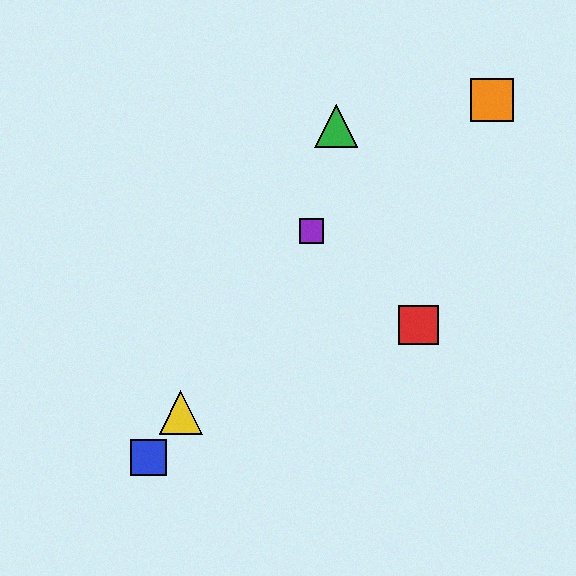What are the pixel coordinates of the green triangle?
The green triangle is at (336, 126).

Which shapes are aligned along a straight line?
The blue square, the yellow triangle, the purple square are aligned along a straight line.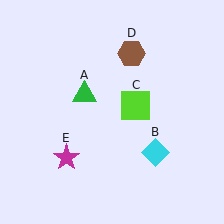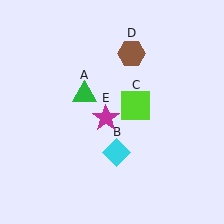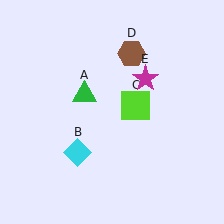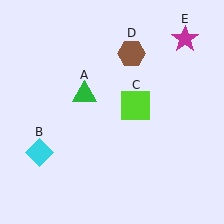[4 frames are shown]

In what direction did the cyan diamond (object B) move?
The cyan diamond (object B) moved left.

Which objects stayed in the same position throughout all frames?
Green triangle (object A) and lime square (object C) and brown hexagon (object D) remained stationary.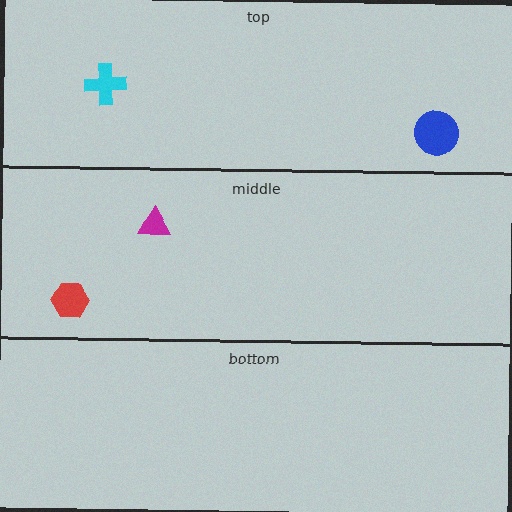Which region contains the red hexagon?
The middle region.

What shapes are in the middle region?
The red hexagon, the magenta triangle.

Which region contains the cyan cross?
The top region.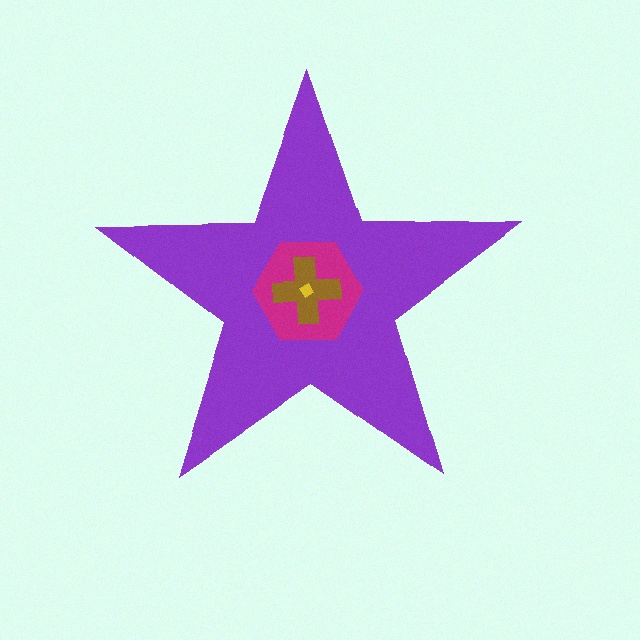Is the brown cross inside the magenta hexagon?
Yes.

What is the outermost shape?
The purple star.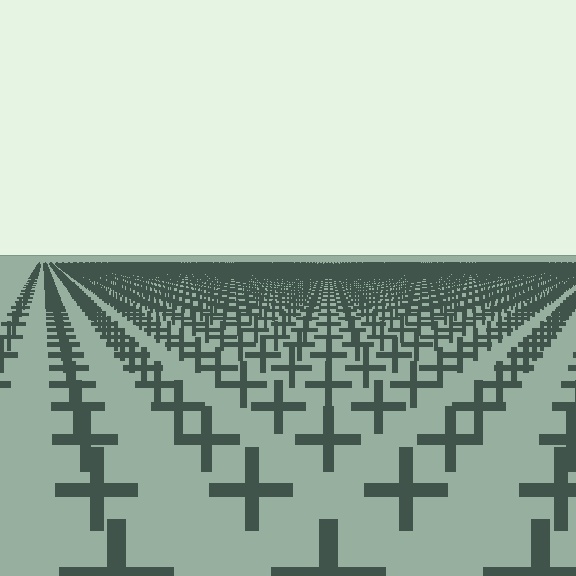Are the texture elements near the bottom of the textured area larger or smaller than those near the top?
Larger. Near the bottom, elements are closer to the viewer and appear at a bigger on-screen size.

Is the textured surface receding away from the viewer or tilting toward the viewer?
The surface is receding away from the viewer. Texture elements get smaller and denser toward the top.